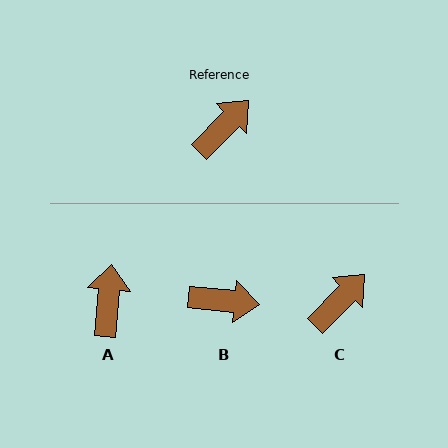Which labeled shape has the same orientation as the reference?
C.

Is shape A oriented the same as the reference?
No, it is off by about 39 degrees.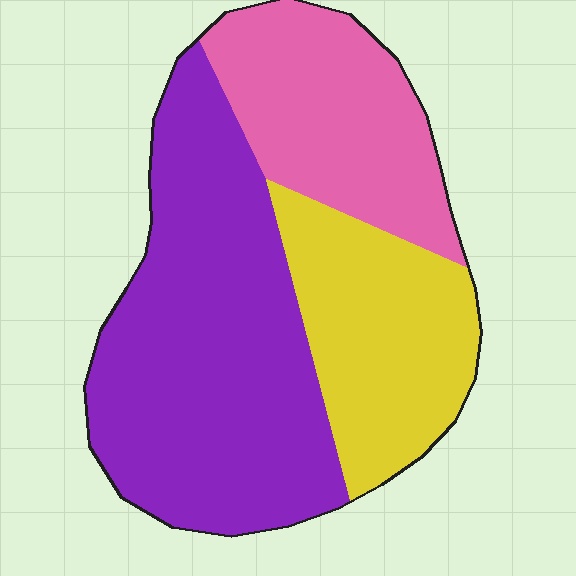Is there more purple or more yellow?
Purple.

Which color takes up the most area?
Purple, at roughly 50%.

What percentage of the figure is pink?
Pink takes up about one quarter (1/4) of the figure.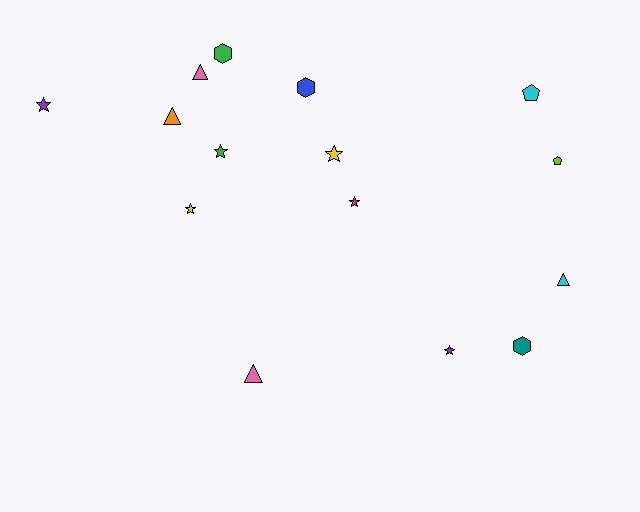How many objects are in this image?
There are 15 objects.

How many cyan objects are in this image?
There are 2 cyan objects.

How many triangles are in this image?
There are 4 triangles.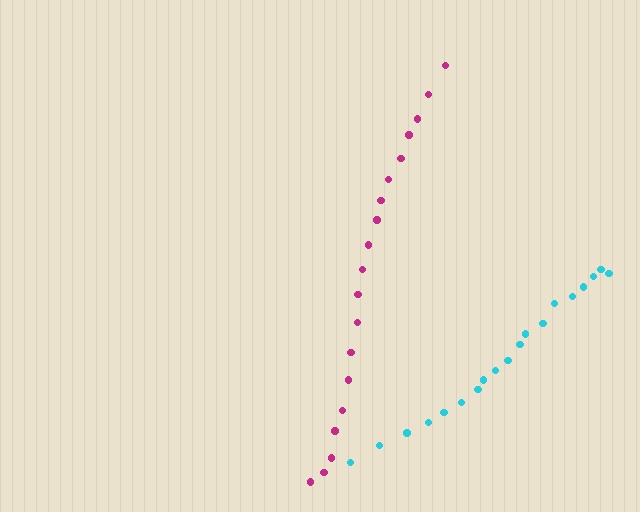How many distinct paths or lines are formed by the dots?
There are 2 distinct paths.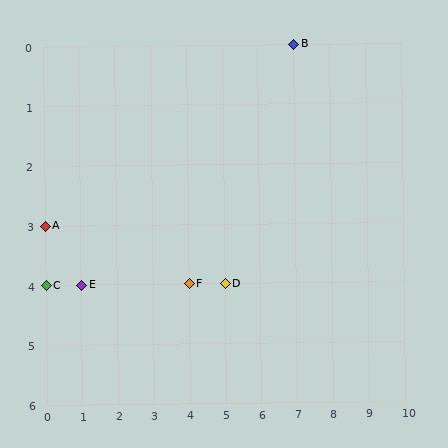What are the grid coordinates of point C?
Point C is at grid coordinates (0, 4).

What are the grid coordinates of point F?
Point F is at grid coordinates (4, 4).